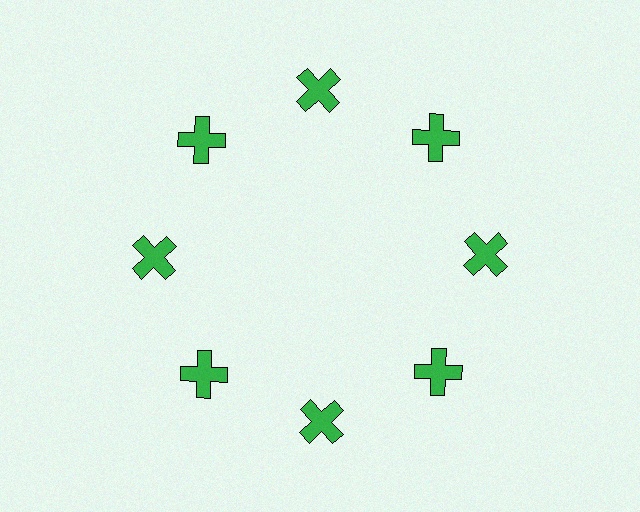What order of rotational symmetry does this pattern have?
This pattern has 8-fold rotational symmetry.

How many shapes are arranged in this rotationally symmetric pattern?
There are 8 shapes, arranged in 8 groups of 1.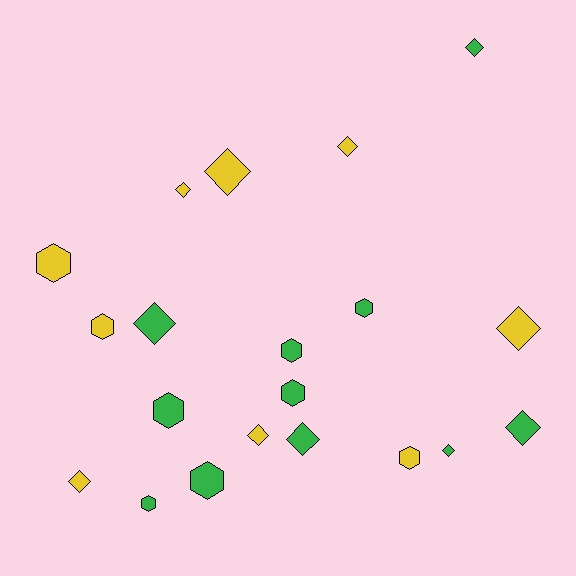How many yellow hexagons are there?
There are 3 yellow hexagons.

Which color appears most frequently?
Green, with 11 objects.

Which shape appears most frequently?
Diamond, with 11 objects.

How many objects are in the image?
There are 20 objects.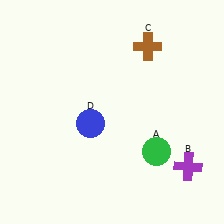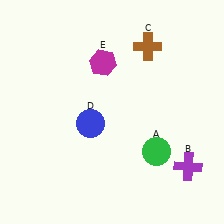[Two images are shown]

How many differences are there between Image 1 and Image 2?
There is 1 difference between the two images.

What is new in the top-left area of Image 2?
A magenta hexagon (E) was added in the top-left area of Image 2.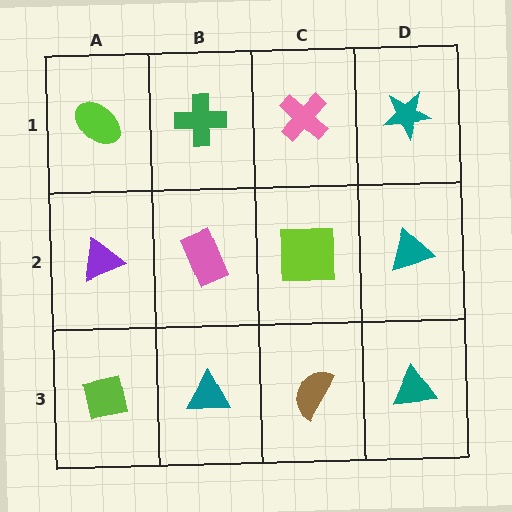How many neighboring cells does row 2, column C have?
4.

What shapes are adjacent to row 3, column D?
A teal triangle (row 2, column D), a brown semicircle (row 3, column C).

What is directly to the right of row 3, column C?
A teal triangle.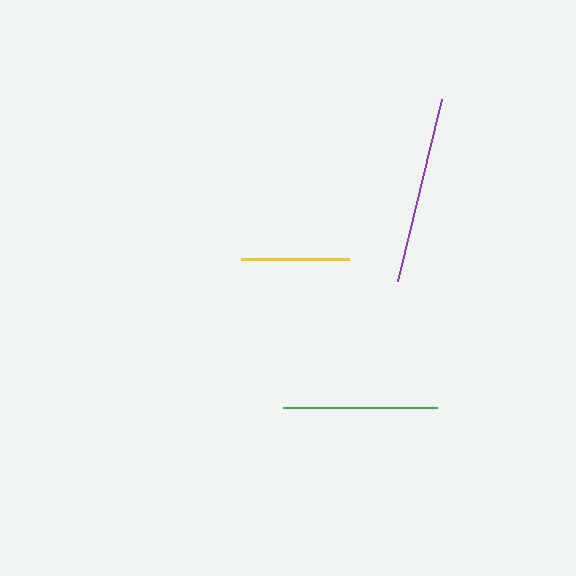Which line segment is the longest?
The purple line is the longest at approximately 187 pixels.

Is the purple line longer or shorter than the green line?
The purple line is longer than the green line.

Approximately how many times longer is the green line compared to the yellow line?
The green line is approximately 1.4 times the length of the yellow line.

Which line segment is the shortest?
The yellow line is the shortest at approximately 108 pixels.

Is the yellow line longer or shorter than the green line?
The green line is longer than the yellow line.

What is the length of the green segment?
The green segment is approximately 154 pixels long.